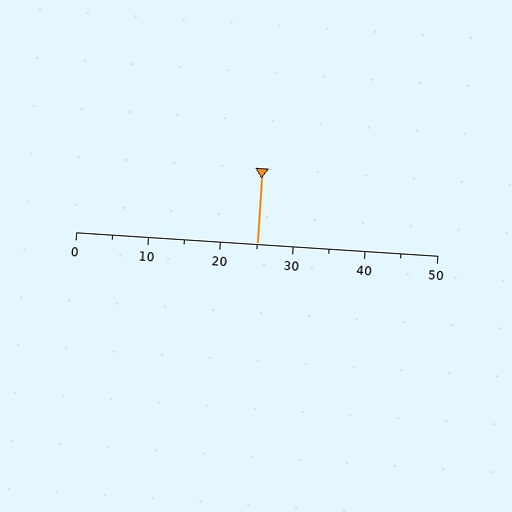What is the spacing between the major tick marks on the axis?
The major ticks are spaced 10 apart.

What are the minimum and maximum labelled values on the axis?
The axis runs from 0 to 50.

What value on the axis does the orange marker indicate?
The marker indicates approximately 25.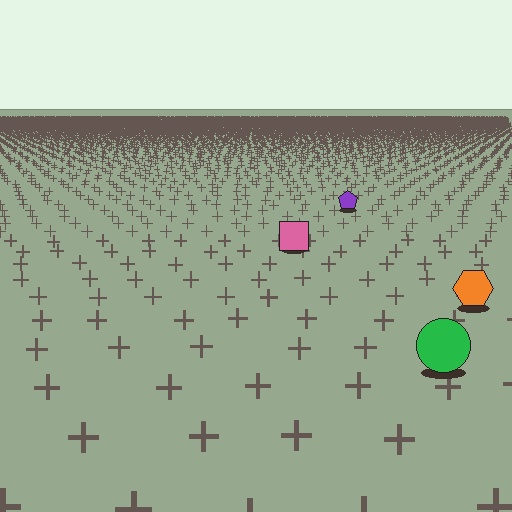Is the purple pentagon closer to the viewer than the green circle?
No. The green circle is closer — you can tell from the texture gradient: the ground texture is coarser near it.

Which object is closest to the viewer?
The green circle is closest. The texture marks near it are larger and more spread out.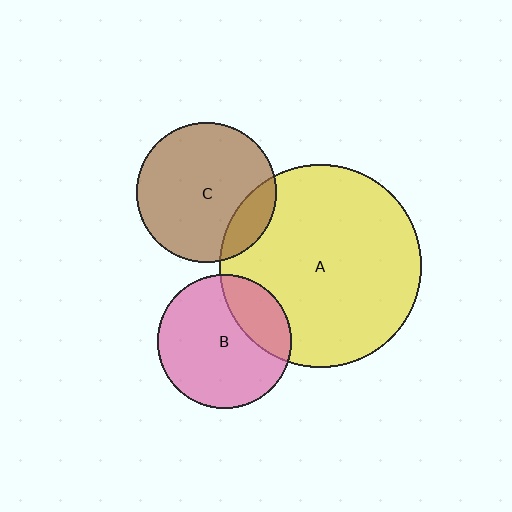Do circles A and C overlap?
Yes.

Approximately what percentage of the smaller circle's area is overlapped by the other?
Approximately 15%.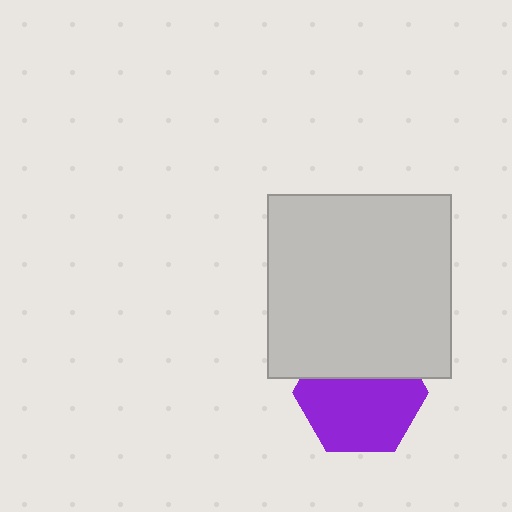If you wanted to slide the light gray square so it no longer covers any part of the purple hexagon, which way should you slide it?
Slide it up — that is the most direct way to separate the two shapes.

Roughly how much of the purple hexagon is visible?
About half of it is visible (roughly 64%).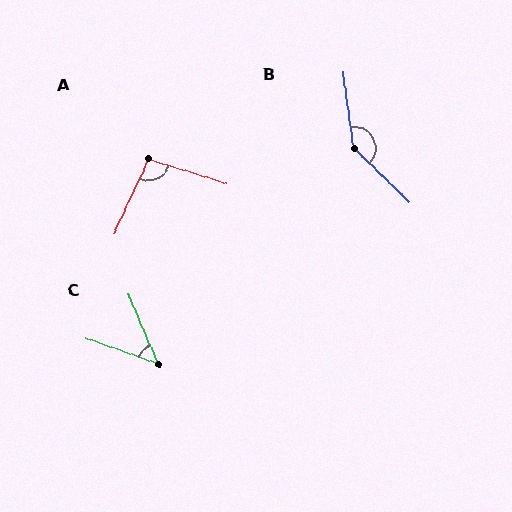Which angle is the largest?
B, at approximately 142 degrees.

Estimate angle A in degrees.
Approximately 98 degrees.